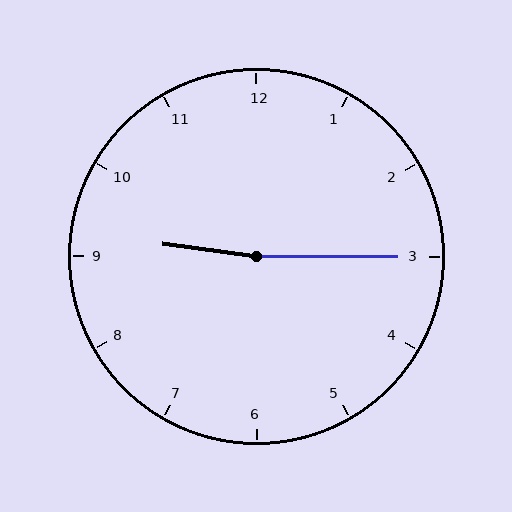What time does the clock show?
9:15.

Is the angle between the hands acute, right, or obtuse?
It is obtuse.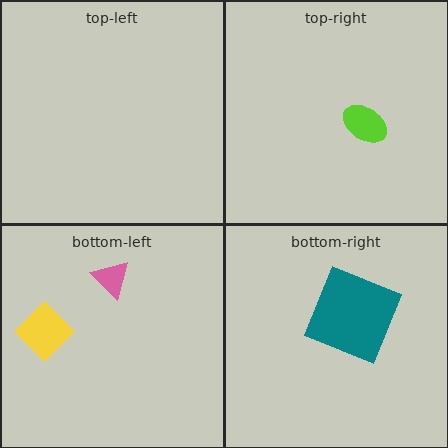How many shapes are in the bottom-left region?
2.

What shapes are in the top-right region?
The lime ellipse.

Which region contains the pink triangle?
The bottom-left region.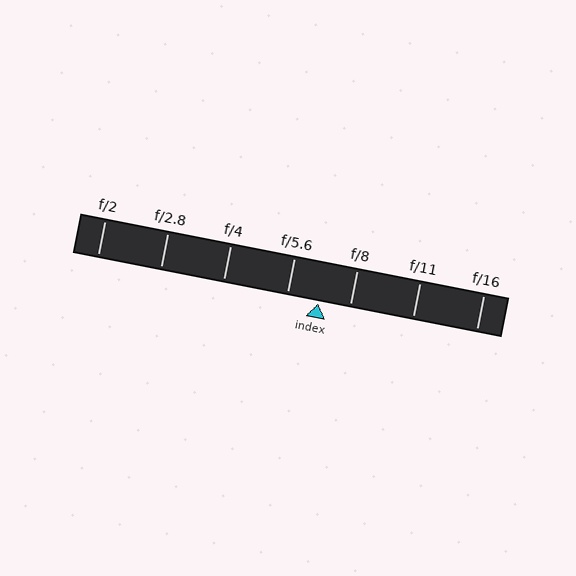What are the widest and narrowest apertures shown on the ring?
The widest aperture shown is f/2 and the narrowest is f/16.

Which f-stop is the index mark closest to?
The index mark is closest to f/8.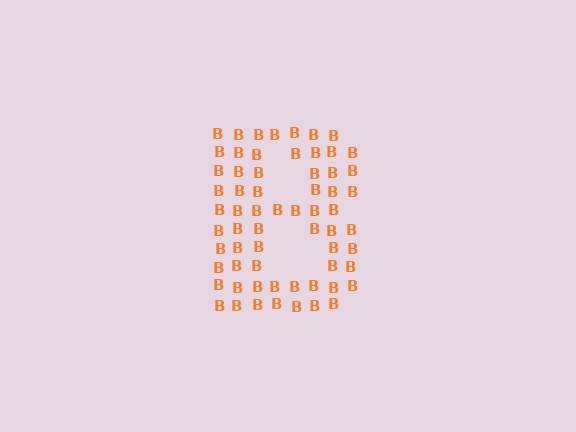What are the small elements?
The small elements are letter B's.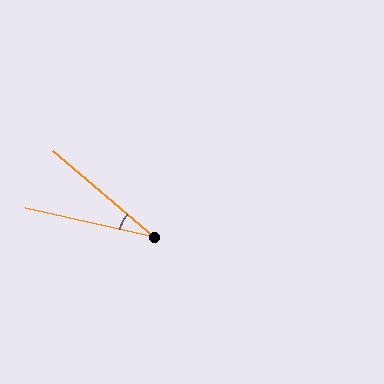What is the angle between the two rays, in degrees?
Approximately 28 degrees.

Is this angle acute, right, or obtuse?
It is acute.